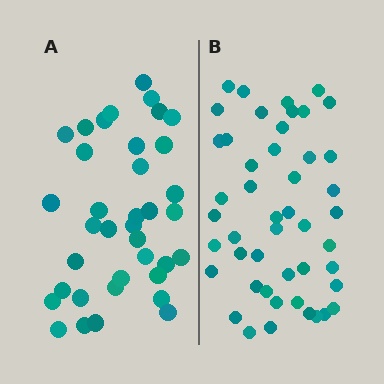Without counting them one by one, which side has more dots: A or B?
Region B (the right region) has more dots.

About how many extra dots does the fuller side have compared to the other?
Region B has roughly 10 or so more dots than region A.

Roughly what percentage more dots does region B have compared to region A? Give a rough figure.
About 25% more.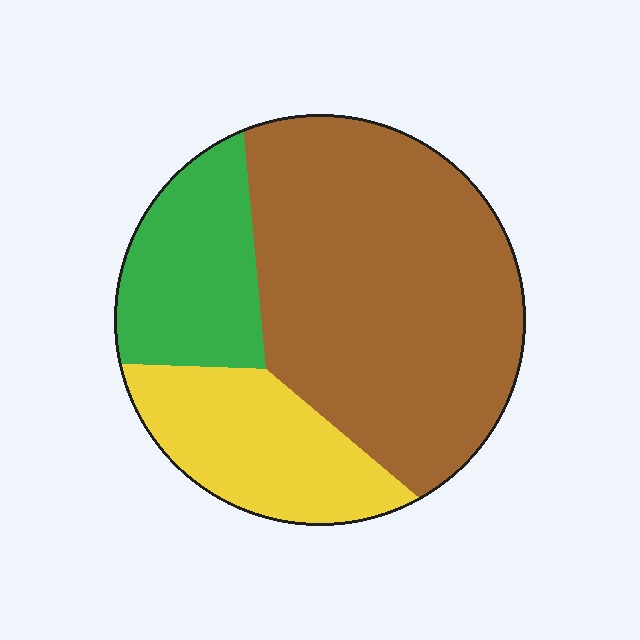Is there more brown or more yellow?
Brown.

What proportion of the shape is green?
Green takes up about one fifth (1/5) of the shape.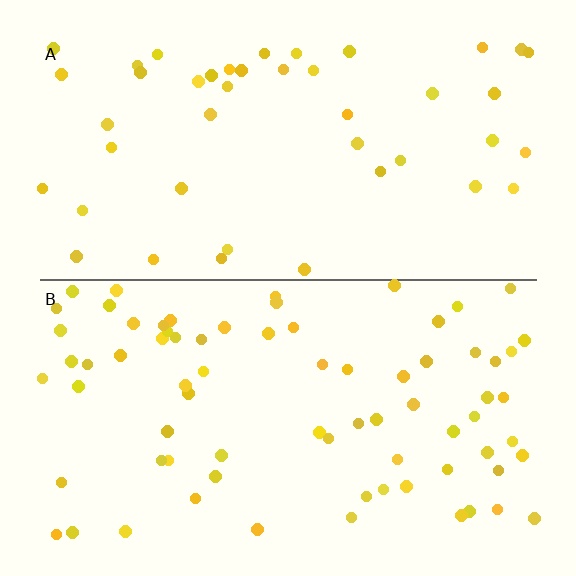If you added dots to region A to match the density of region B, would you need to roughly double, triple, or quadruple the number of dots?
Approximately double.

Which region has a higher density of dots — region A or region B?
B (the bottom).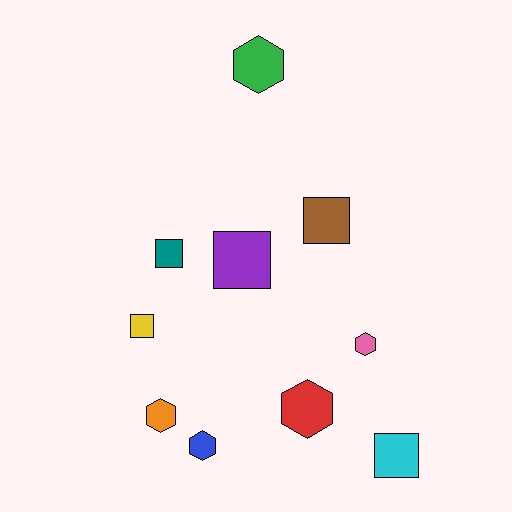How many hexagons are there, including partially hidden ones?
There are 5 hexagons.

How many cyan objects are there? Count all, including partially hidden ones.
There is 1 cyan object.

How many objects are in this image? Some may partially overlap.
There are 10 objects.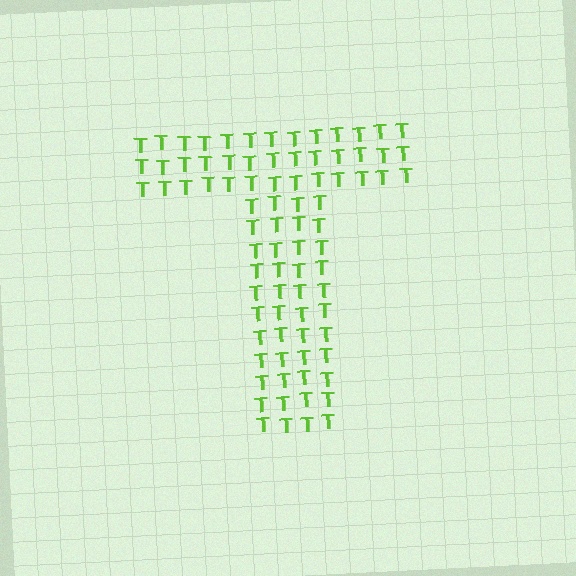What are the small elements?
The small elements are letter T's.